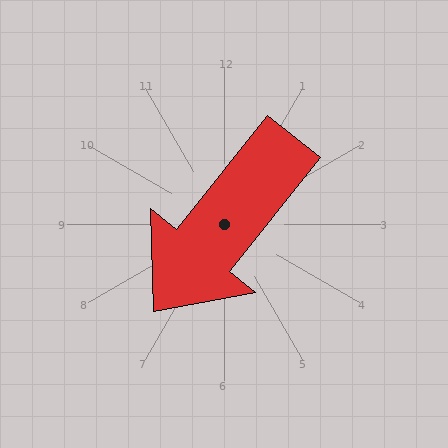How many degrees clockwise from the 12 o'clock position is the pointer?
Approximately 219 degrees.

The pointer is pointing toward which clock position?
Roughly 7 o'clock.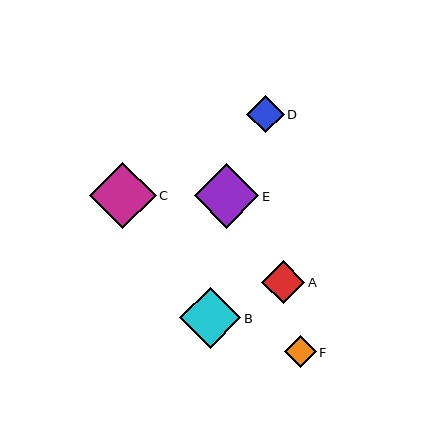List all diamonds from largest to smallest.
From largest to smallest: C, E, B, A, D, F.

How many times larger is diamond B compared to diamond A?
Diamond B is approximately 1.4 times the size of diamond A.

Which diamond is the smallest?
Diamond F is the smallest with a size of approximately 32 pixels.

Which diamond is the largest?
Diamond C is the largest with a size of approximately 66 pixels.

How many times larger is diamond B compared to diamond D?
Diamond B is approximately 1.6 times the size of diamond D.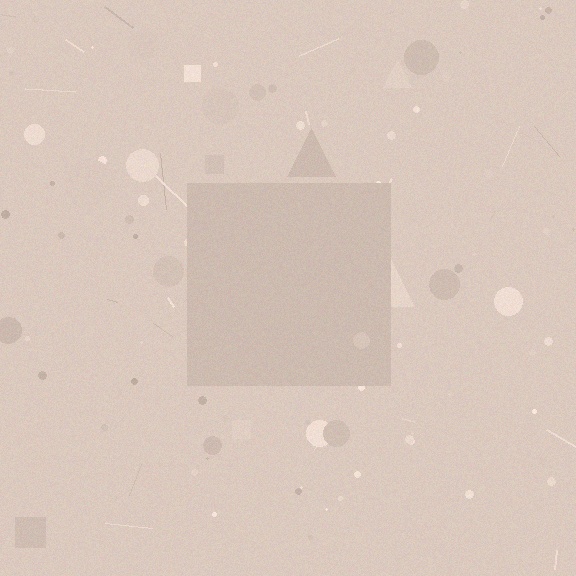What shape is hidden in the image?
A square is hidden in the image.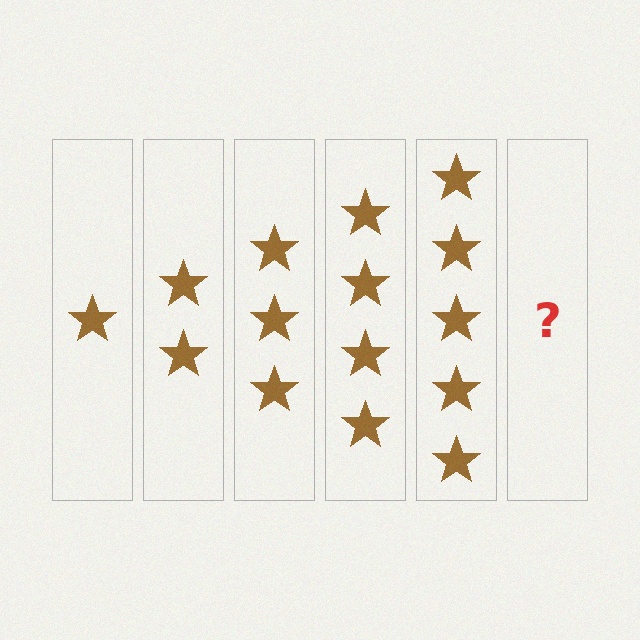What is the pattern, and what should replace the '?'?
The pattern is that each step adds one more star. The '?' should be 6 stars.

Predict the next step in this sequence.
The next step is 6 stars.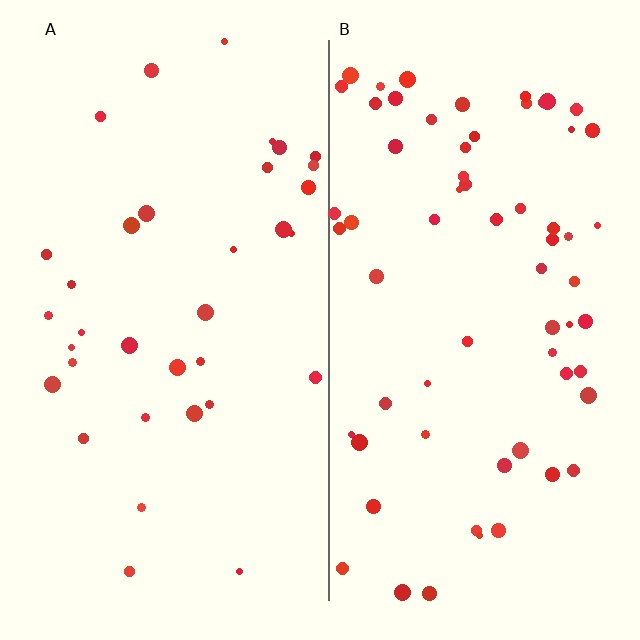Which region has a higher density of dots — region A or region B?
B (the right).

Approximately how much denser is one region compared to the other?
Approximately 1.9× — region B over region A.